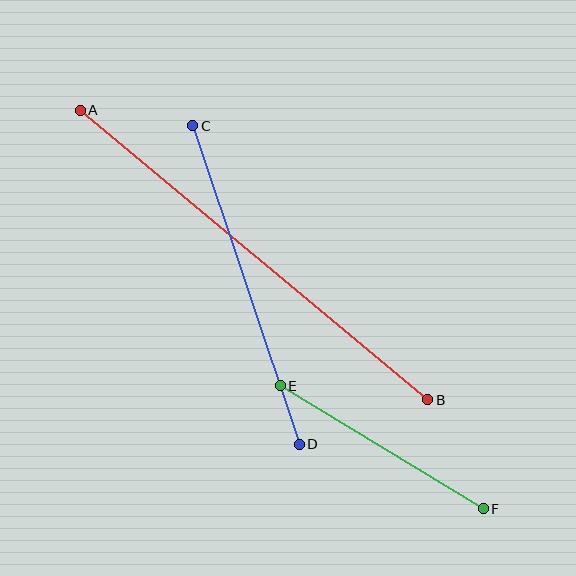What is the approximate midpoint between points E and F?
The midpoint is at approximately (382, 447) pixels.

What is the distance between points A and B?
The distance is approximately 452 pixels.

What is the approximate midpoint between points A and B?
The midpoint is at approximately (254, 255) pixels.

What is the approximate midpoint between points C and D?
The midpoint is at approximately (246, 285) pixels.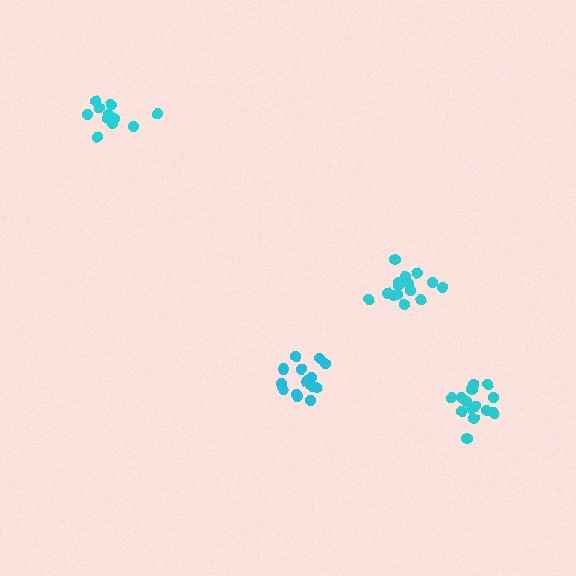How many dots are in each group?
Group 1: 13 dots, Group 2: 15 dots, Group 3: 14 dots, Group 4: 14 dots (56 total).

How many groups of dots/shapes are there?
There are 4 groups.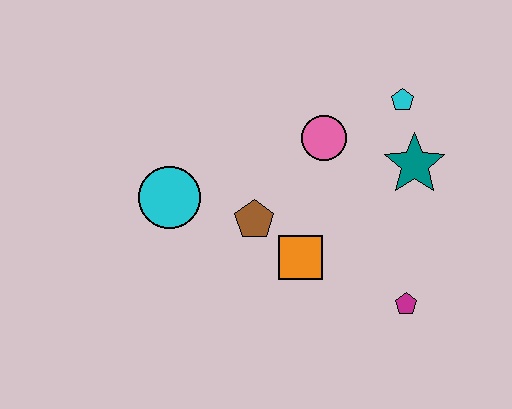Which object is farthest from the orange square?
The cyan pentagon is farthest from the orange square.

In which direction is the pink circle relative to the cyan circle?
The pink circle is to the right of the cyan circle.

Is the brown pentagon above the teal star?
No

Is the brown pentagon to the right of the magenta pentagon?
No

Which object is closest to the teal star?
The cyan pentagon is closest to the teal star.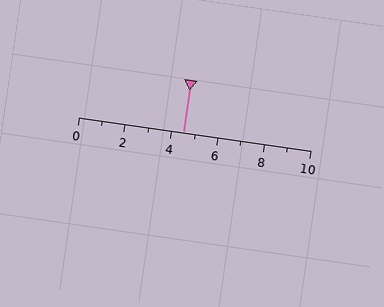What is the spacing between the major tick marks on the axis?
The major ticks are spaced 2 apart.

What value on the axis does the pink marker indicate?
The marker indicates approximately 4.5.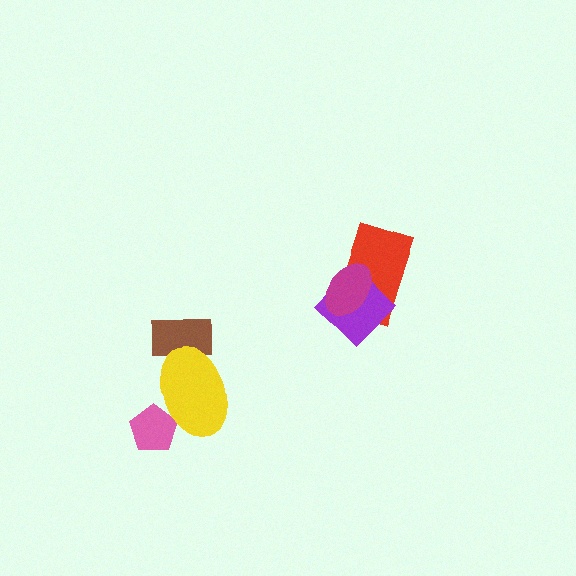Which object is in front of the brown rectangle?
The yellow ellipse is in front of the brown rectangle.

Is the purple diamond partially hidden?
Yes, it is partially covered by another shape.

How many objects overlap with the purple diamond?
2 objects overlap with the purple diamond.